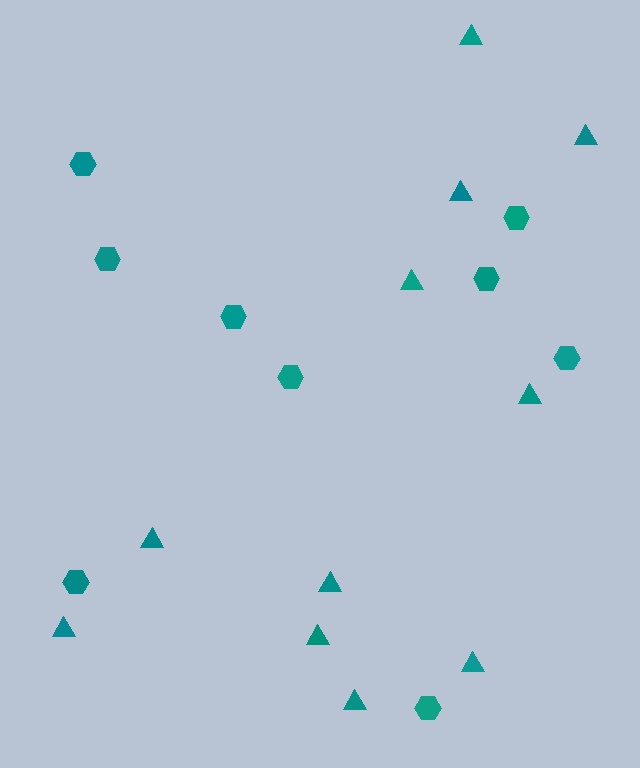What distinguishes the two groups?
There are 2 groups: one group of hexagons (9) and one group of triangles (11).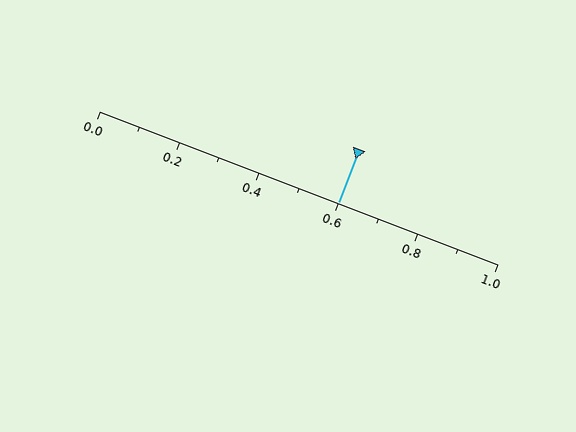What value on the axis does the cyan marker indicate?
The marker indicates approximately 0.6.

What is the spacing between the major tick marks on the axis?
The major ticks are spaced 0.2 apart.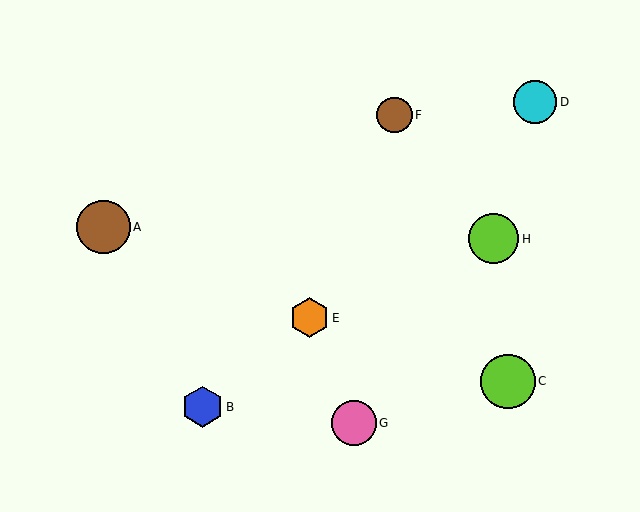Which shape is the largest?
The lime circle (labeled C) is the largest.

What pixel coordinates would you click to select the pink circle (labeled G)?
Click at (354, 423) to select the pink circle G.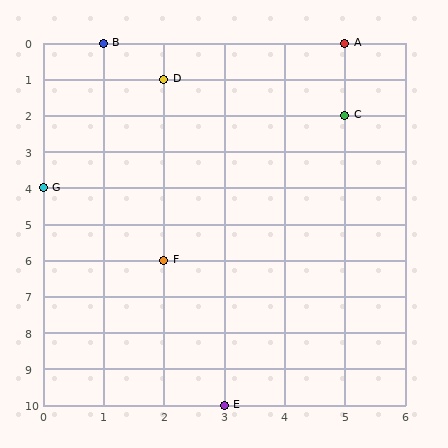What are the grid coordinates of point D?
Point D is at grid coordinates (2, 1).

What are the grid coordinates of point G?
Point G is at grid coordinates (0, 4).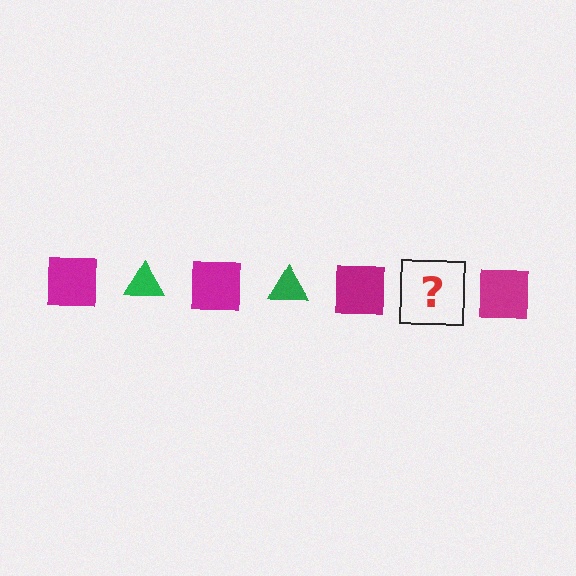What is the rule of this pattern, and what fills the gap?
The rule is that the pattern alternates between magenta square and green triangle. The gap should be filled with a green triangle.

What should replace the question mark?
The question mark should be replaced with a green triangle.